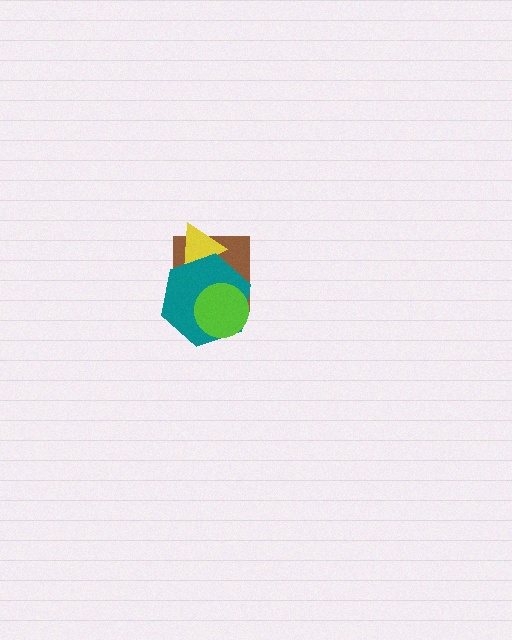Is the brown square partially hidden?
Yes, it is partially covered by another shape.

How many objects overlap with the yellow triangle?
2 objects overlap with the yellow triangle.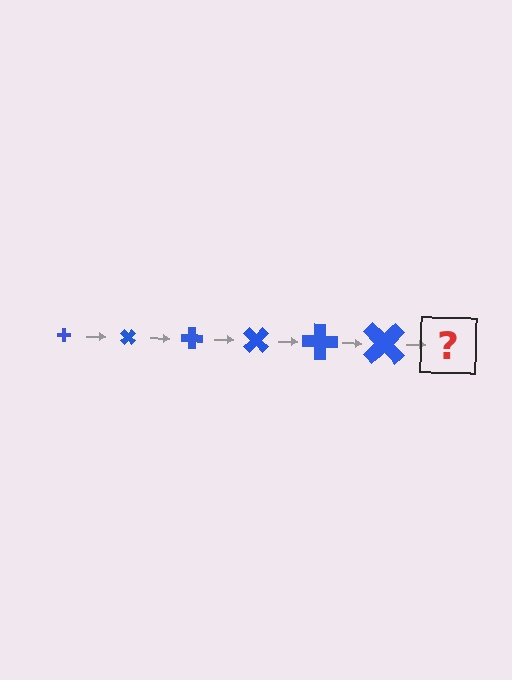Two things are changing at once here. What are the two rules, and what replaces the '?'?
The two rules are that the cross grows larger each step and it rotates 45 degrees each step. The '?' should be a cross, larger than the previous one and rotated 270 degrees from the start.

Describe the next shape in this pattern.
It should be a cross, larger than the previous one and rotated 270 degrees from the start.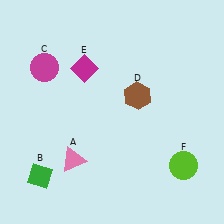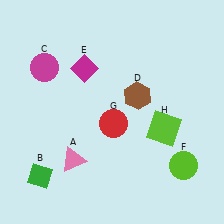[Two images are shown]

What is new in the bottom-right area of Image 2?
A red circle (G) was added in the bottom-right area of Image 2.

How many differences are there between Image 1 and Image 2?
There are 2 differences between the two images.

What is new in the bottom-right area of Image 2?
A lime square (H) was added in the bottom-right area of Image 2.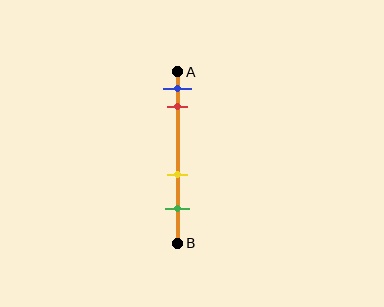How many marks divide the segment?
There are 4 marks dividing the segment.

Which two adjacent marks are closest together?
The blue and red marks are the closest adjacent pair.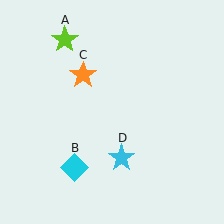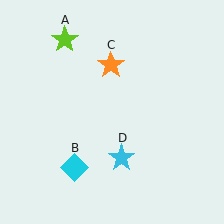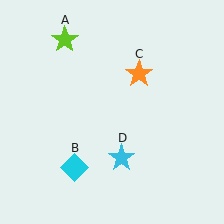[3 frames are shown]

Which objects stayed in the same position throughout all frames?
Lime star (object A) and cyan diamond (object B) and cyan star (object D) remained stationary.